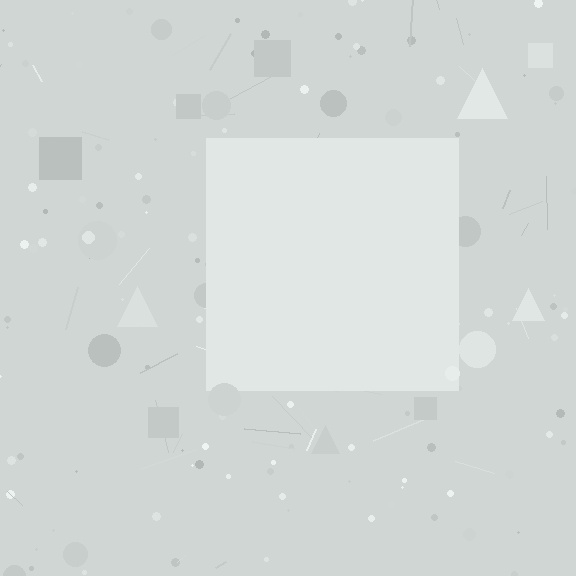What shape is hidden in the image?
A square is hidden in the image.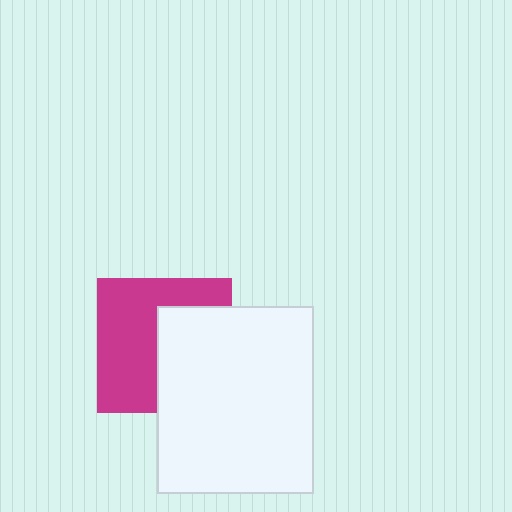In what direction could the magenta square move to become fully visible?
The magenta square could move left. That would shift it out from behind the white rectangle entirely.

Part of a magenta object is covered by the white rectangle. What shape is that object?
It is a square.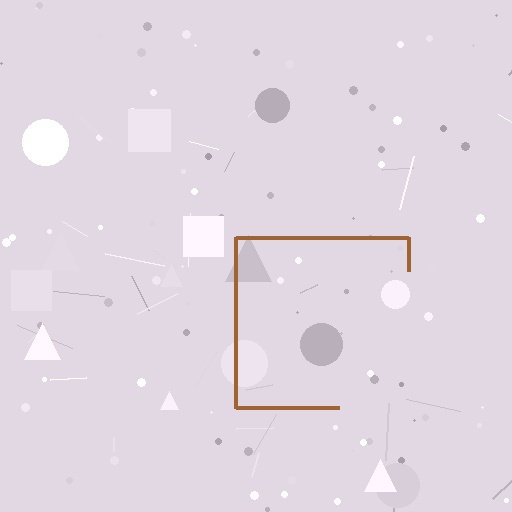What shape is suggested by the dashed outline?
The dashed outline suggests a square.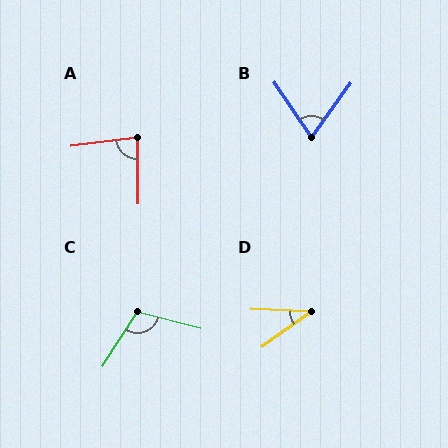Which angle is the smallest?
D, at approximately 38 degrees.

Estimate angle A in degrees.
Approximately 83 degrees.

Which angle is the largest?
C, at approximately 108 degrees.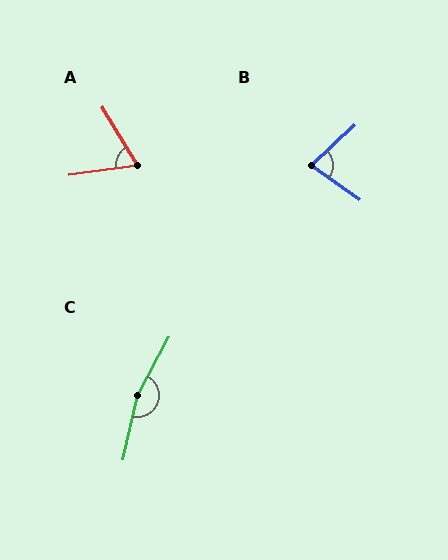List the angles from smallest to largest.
A (66°), B (78°), C (165°).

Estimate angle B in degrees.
Approximately 78 degrees.